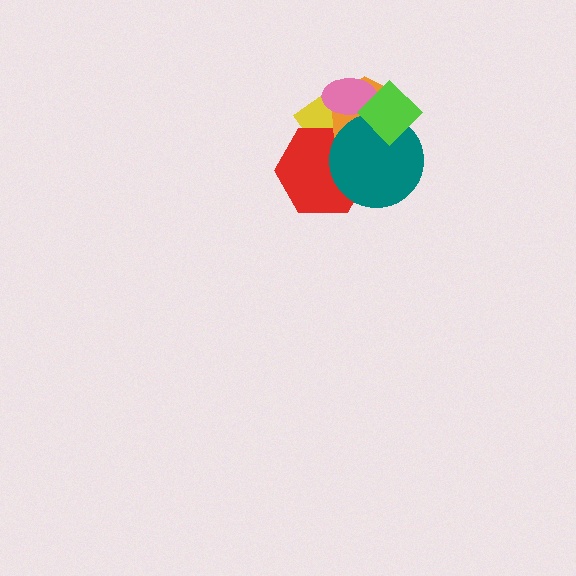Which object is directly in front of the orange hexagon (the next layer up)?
The pink ellipse is directly in front of the orange hexagon.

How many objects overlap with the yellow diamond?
5 objects overlap with the yellow diamond.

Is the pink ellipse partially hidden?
Yes, it is partially covered by another shape.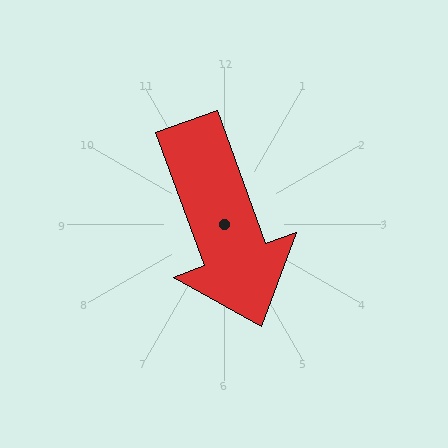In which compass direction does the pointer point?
South.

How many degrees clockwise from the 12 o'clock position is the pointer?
Approximately 160 degrees.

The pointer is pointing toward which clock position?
Roughly 5 o'clock.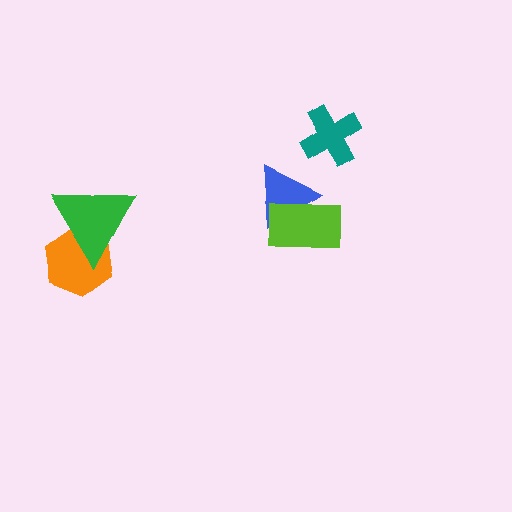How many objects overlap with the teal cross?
0 objects overlap with the teal cross.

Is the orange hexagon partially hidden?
Yes, it is partially covered by another shape.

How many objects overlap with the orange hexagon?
1 object overlaps with the orange hexagon.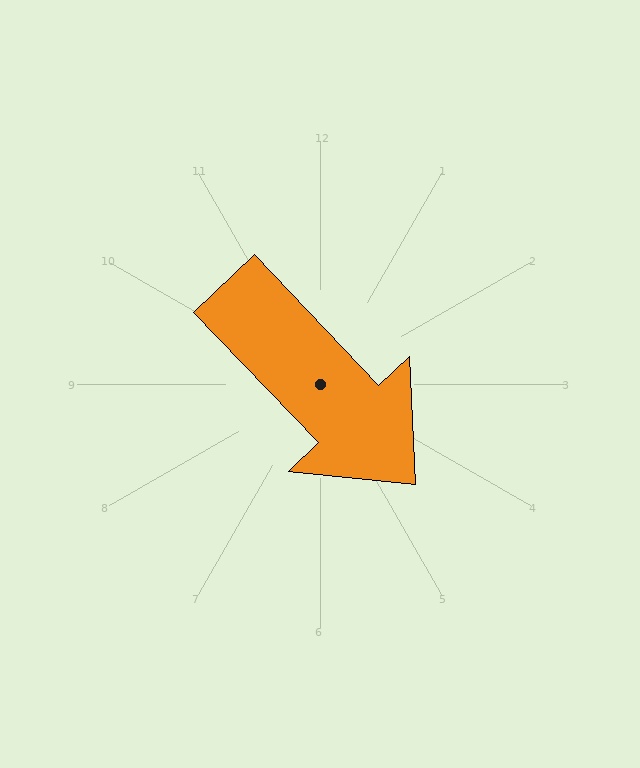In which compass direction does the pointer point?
Southeast.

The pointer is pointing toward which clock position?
Roughly 5 o'clock.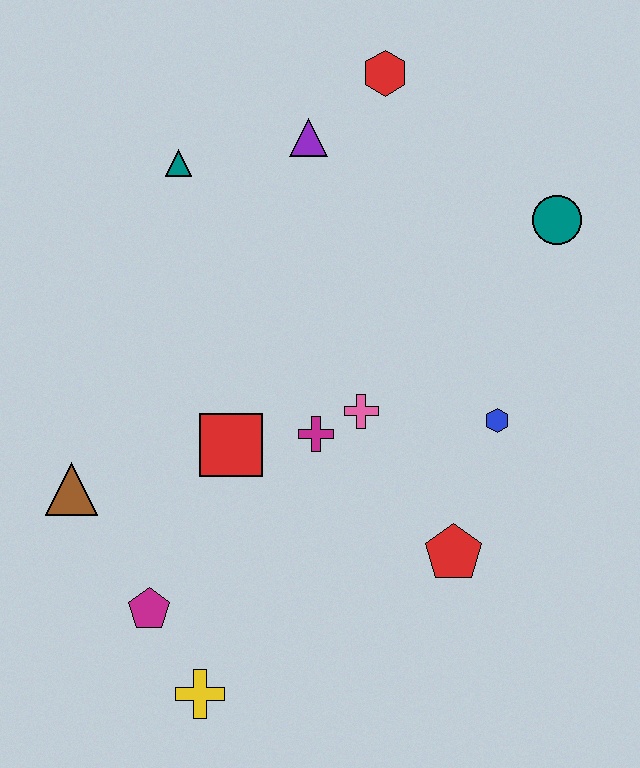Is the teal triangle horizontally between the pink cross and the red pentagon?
No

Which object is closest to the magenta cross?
The pink cross is closest to the magenta cross.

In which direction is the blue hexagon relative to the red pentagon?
The blue hexagon is above the red pentagon.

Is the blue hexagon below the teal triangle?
Yes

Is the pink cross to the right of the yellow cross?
Yes